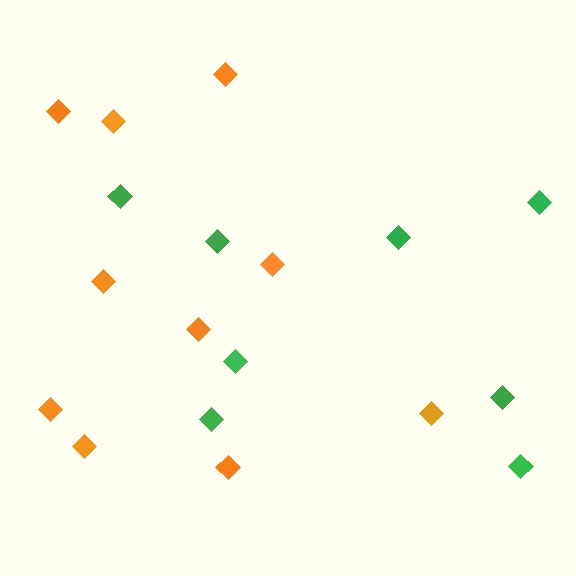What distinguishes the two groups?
There are 2 groups: one group of orange diamonds (10) and one group of green diamonds (8).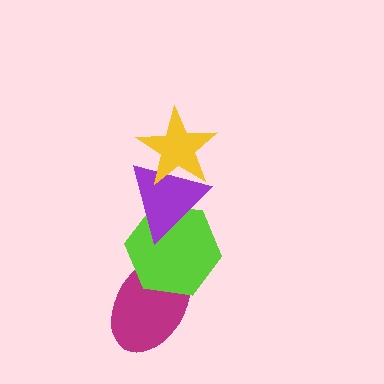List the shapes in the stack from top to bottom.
From top to bottom: the yellow star, the purple triangle, the lime hexagon, the magenta ellipse.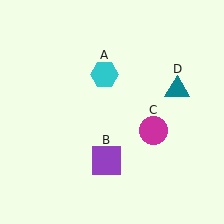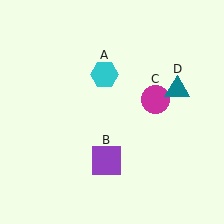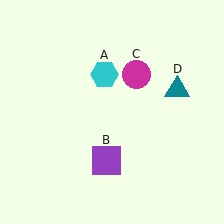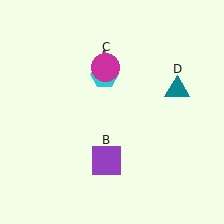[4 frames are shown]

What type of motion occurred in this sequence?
The magenta circle (object C) rotated counterclockwise around the center of the scene.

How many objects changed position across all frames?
1 object changed position: magenta circle (object C).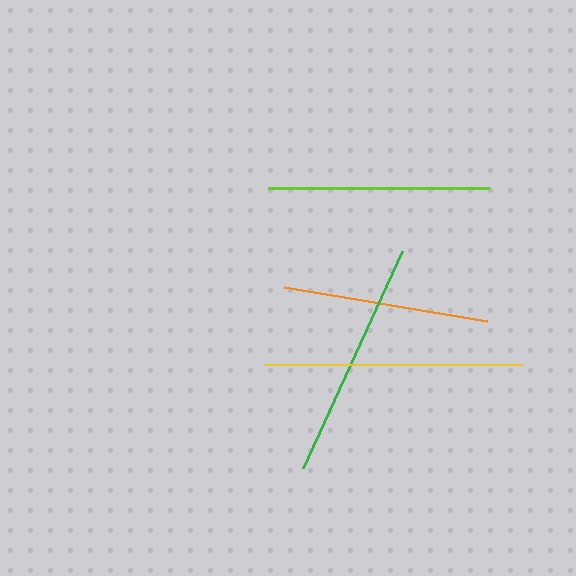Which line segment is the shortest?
The orange line is the shortest at approximately 206 pixels.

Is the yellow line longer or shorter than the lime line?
The yellow line is longer than the lime line.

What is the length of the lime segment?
The lime segment is approximately 221 pixels long.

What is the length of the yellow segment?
The yellow segment is approximately 256 pixels long.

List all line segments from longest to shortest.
From longest to shortest: yellow, green, lime, orange.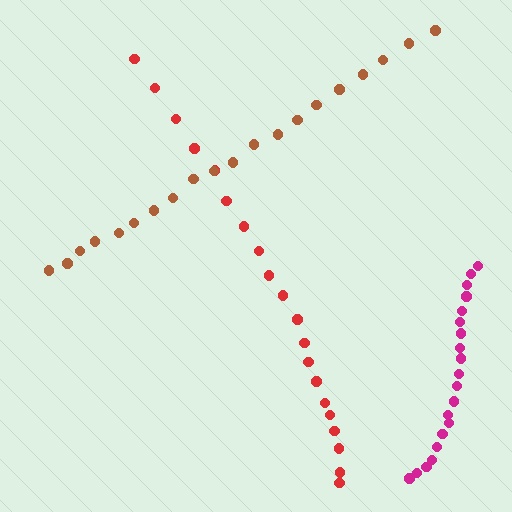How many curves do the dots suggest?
There are 3 distinct paths.